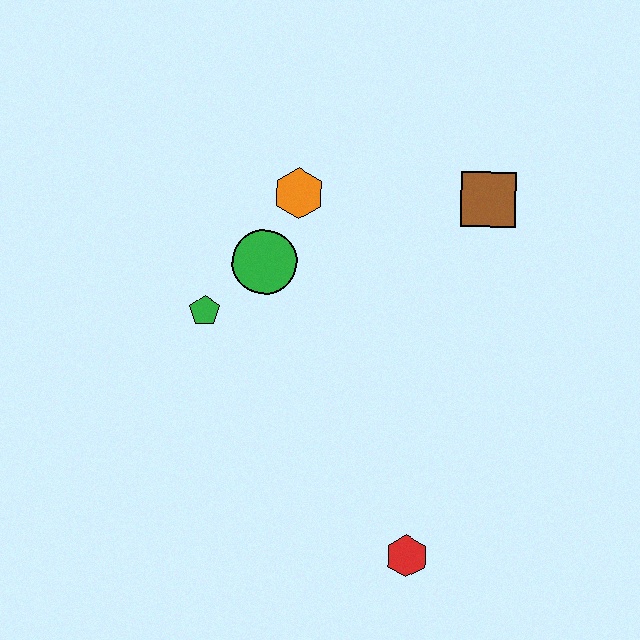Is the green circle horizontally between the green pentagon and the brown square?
Yes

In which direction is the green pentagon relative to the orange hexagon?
The green pentagon is below the orange hexagon.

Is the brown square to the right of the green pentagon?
Yes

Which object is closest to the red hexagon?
The green pentagon is closest to the red hexagon.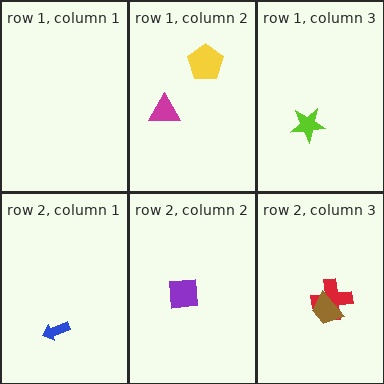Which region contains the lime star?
The row 1, column 3 region.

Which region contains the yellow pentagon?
The row 1, column 2 region.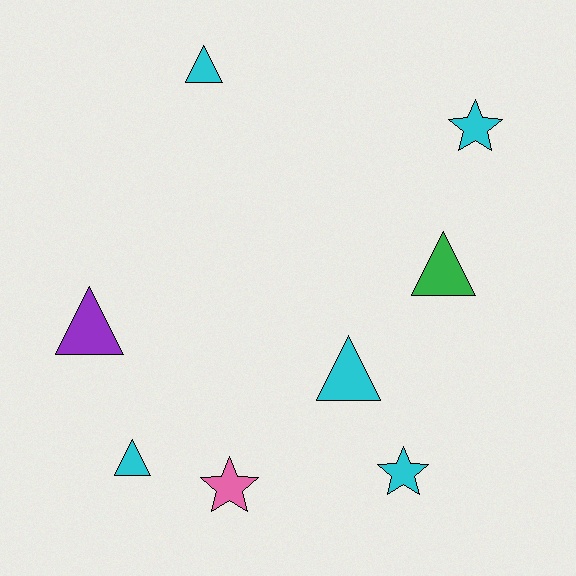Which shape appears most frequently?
Triangle, with 5 objects.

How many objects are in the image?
There are 8 objects.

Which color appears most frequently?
Cyan, with 5 objects.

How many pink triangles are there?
There are no pink triangles.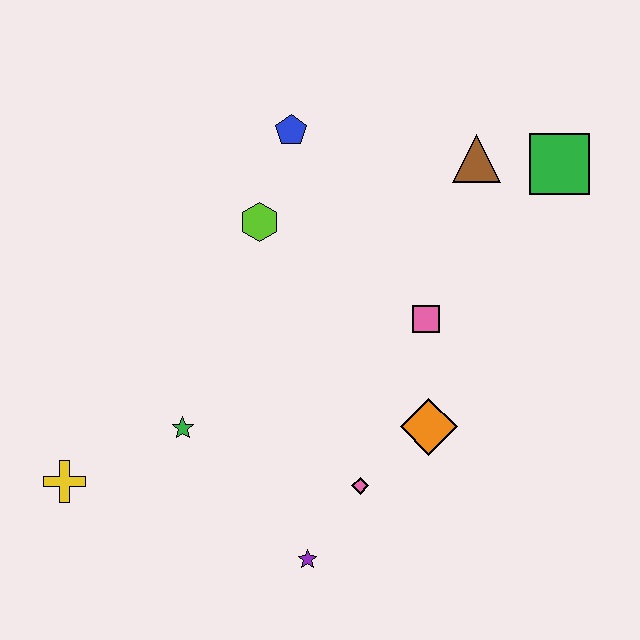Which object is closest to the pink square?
The orange diamond is closest to the pink square.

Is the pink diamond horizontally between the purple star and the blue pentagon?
No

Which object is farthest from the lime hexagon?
The purple star is farthest from the lime hexagon.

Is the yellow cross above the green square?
No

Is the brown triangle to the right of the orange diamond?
Yes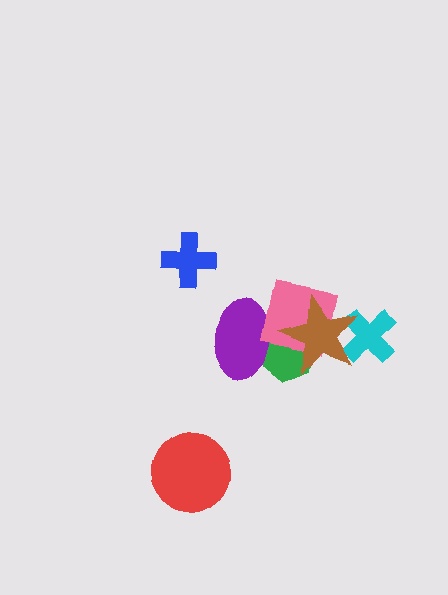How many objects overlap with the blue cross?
0 objects overlap with the blue cross.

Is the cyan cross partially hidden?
Yes, it is partially covered by another shape.